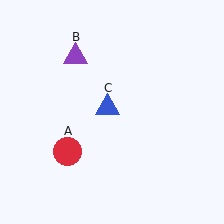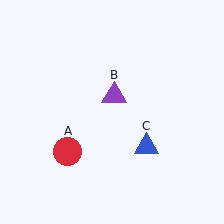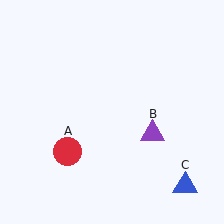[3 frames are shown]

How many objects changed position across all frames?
2 objects changed position: purple triangle (object B), blue triangle (object C).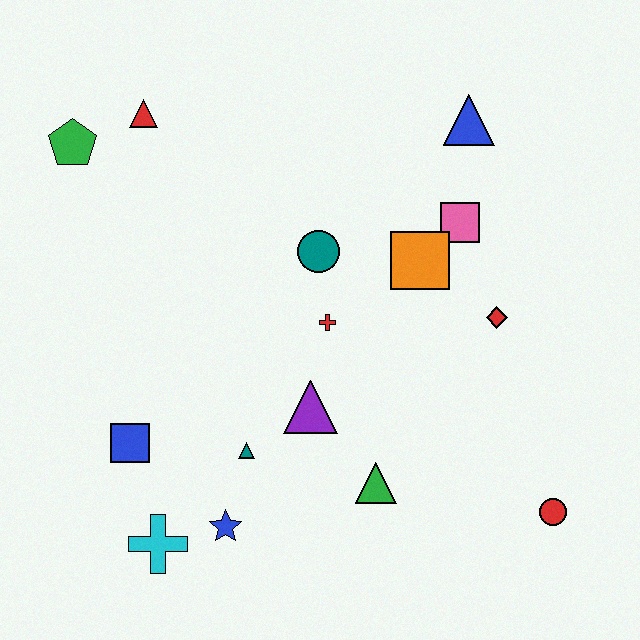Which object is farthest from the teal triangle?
The blue triangle is farthest from the teal triangle.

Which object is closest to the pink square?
The orange square is closest to the pink square.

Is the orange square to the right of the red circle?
No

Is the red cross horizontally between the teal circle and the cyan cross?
No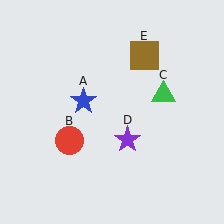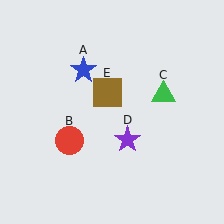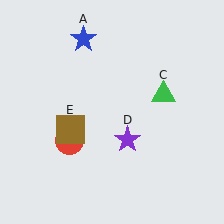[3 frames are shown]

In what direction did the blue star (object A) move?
The blue star (object A) moved up.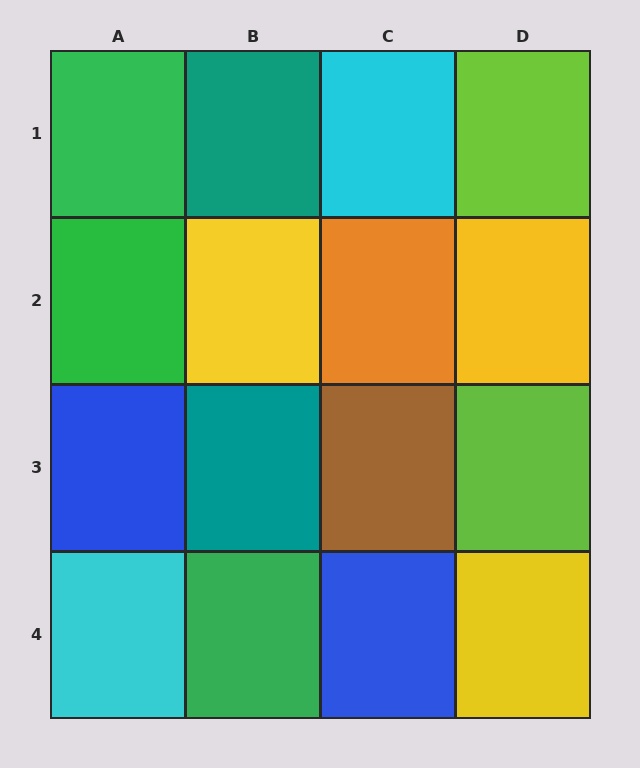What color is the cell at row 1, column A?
Green.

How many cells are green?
3 cells are green.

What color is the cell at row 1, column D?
Lime.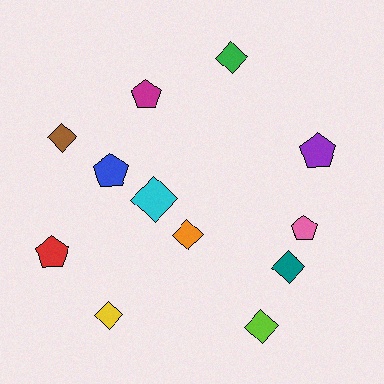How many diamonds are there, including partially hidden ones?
There are 7 diamonds.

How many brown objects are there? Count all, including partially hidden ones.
There is 1 brown object.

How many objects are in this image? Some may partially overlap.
There are 12 objects.